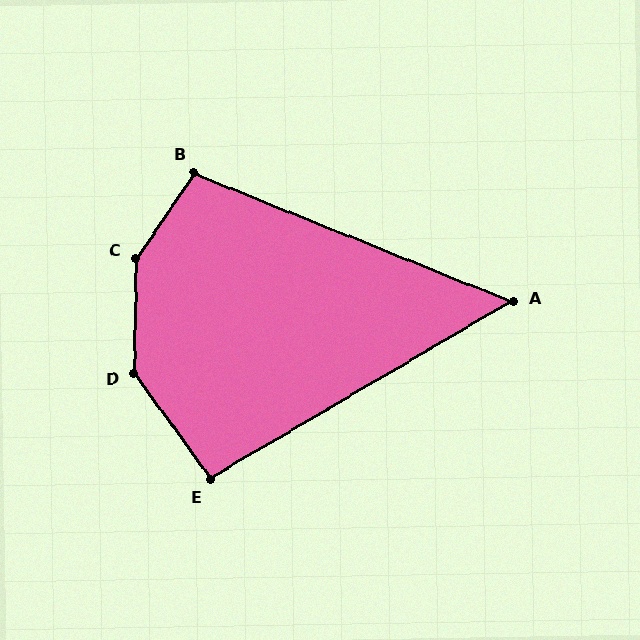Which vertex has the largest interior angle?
C, at approximately 147 degrees.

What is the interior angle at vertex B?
Approximately 102 degrees (obtuse).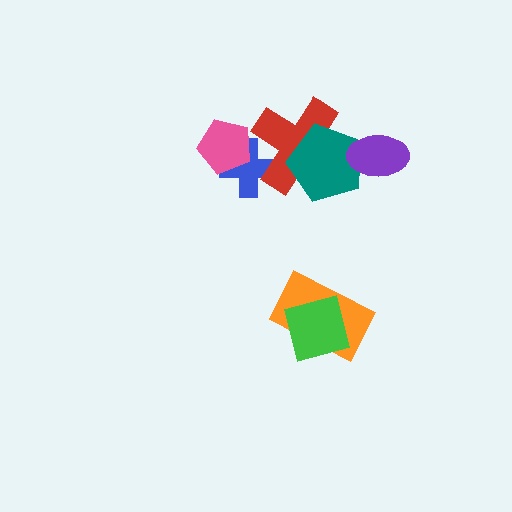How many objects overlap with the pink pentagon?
1 object overlaps with the pink pentagon.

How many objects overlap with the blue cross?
2 objects overlap with the blue cross.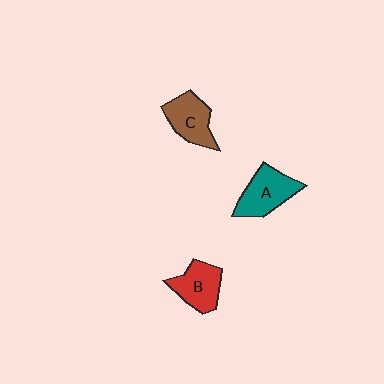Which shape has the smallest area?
Shape B (red).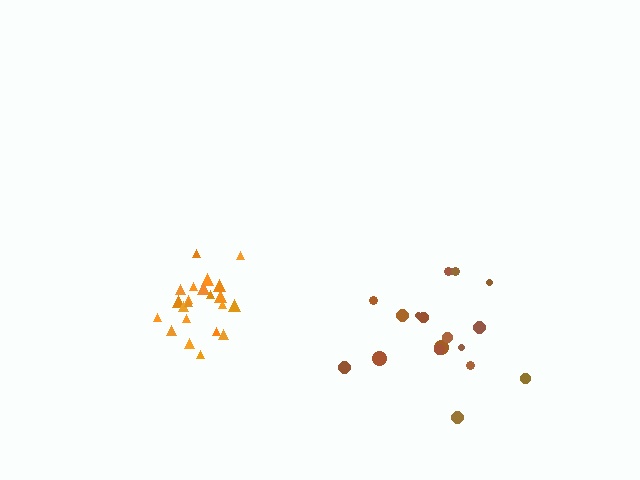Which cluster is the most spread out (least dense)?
Brown.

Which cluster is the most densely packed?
Orange.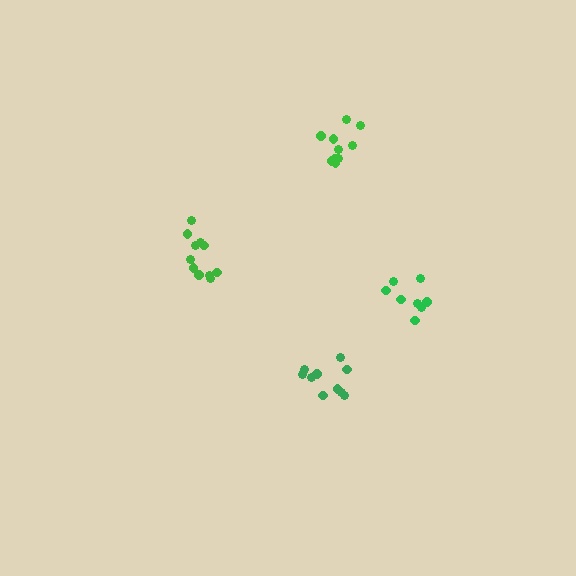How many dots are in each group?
Group 1: 8 dots, Group 2: 11 dots, Group 3: 10 dots, Group 4: 11 dots (40 total).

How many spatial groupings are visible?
There are 4 spatial groupings.